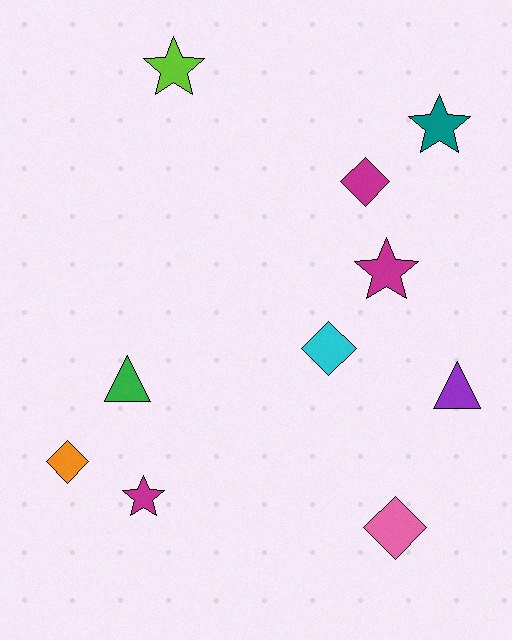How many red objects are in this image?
There are no red objects.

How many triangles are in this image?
There are 2 triangles.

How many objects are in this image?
There are 10 objects.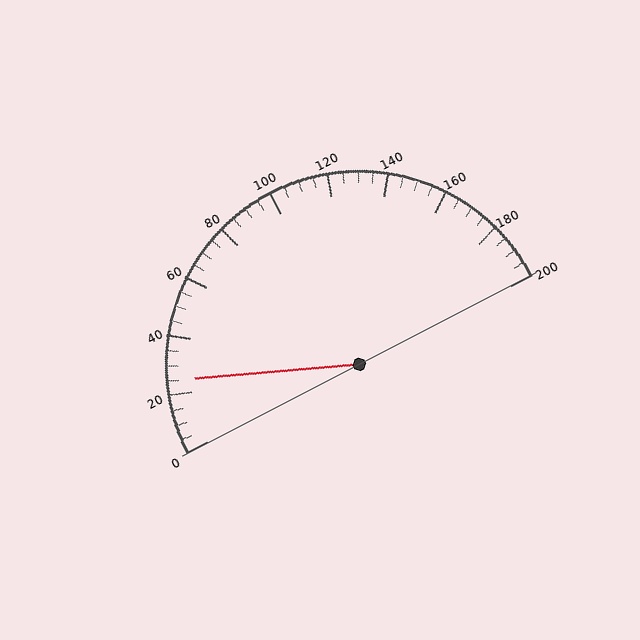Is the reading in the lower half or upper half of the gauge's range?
The reading is in the lower half of the range (0 to 200).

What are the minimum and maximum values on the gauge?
The gauge ranges from 0 to 200.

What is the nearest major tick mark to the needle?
The nearest major tick mark is 20.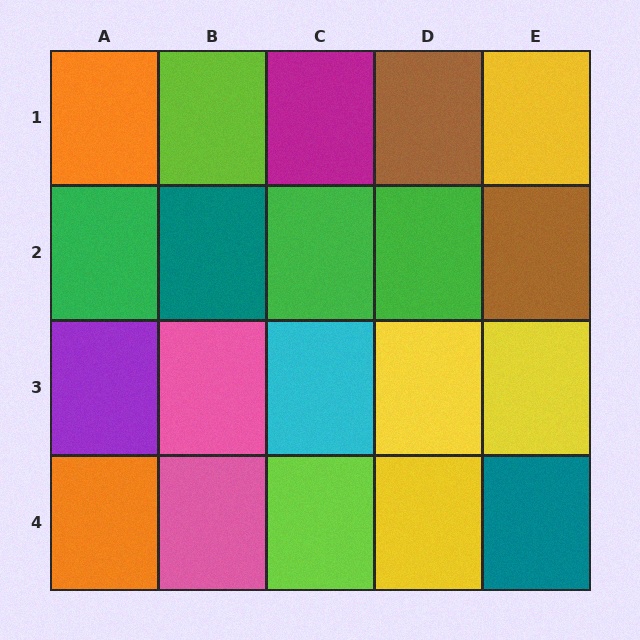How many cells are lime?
2 cells are lime.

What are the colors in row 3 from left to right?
Purple, pink, cyan, yellow, yellow.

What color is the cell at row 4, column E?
Teal.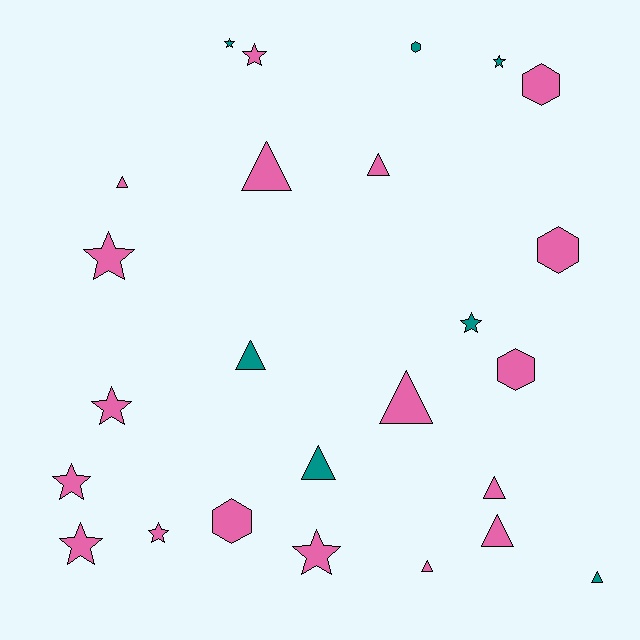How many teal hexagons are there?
There is 1 teal hexagon.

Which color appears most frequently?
Pink, with 18 objects.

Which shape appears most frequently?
Star, with 10 objects.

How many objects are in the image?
There are 25 objects.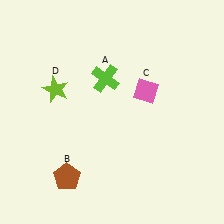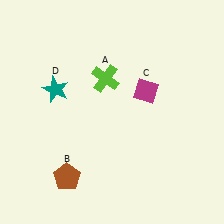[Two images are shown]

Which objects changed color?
C changed from pink to magenta. D changed from lime to teal.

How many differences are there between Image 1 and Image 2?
There are 2 differences between the two images.